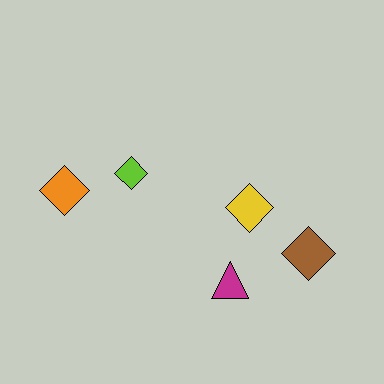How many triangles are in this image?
There is 1 triangle.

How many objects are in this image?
There are 5 objects.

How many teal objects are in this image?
There are no teal objects.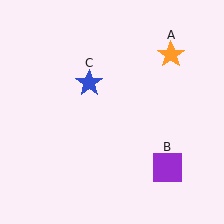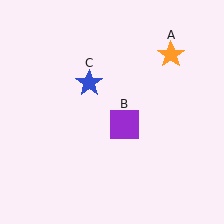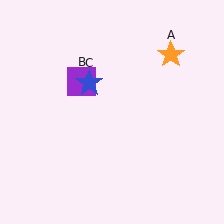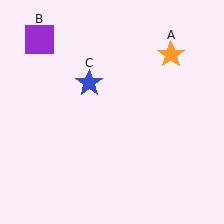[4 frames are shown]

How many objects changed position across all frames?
1 object changed position: purple square (object B).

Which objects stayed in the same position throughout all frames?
Orange star (object A) and blue star (object C) remained stationary.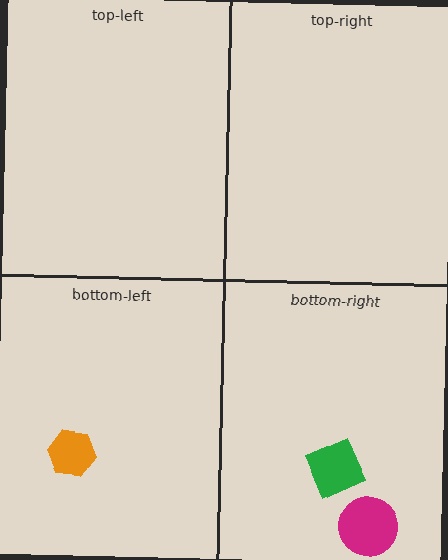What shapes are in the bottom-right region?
The green diamond, the magenta circle.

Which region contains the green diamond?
The bottom-right region.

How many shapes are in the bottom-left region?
1.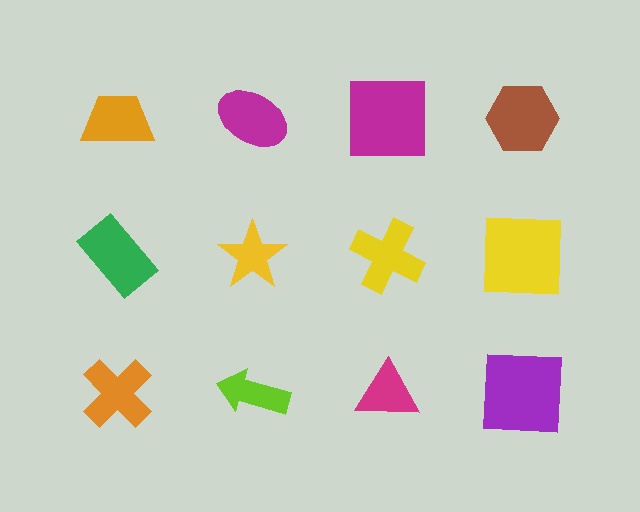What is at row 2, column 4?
A yellow square.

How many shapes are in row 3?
4 shapes.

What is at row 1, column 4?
A brown hexagon.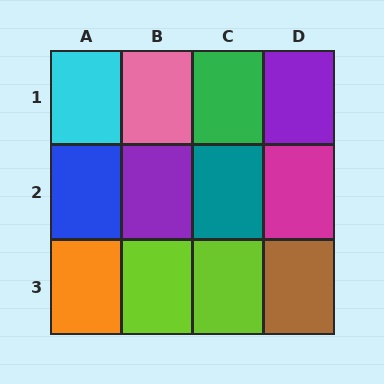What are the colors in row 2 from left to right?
Blue, purple, teal, magenta.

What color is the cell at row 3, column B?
Lime.